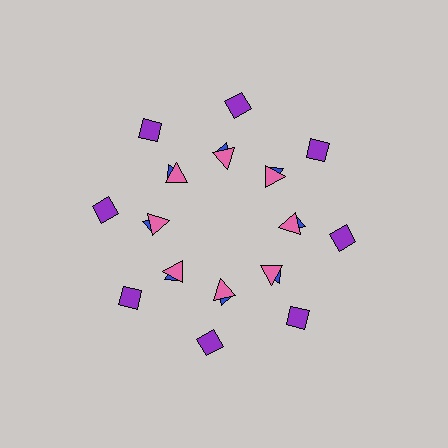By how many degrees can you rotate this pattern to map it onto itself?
The pattern maps onto itself every 45 degrees of rotation.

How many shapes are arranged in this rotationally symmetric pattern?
There are 24 shapes, arranged in 8 groups of 3.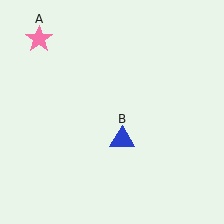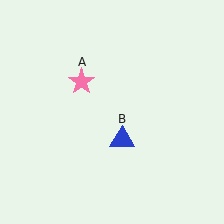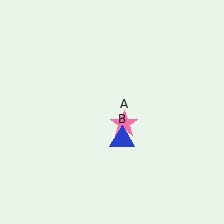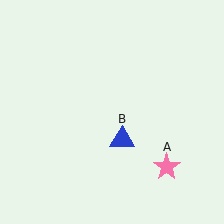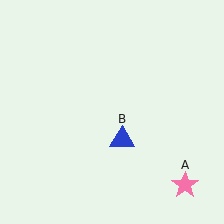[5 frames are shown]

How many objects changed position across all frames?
1 object changed position: pink star (object A).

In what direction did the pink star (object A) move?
The pink star (object A) moved down and to the right.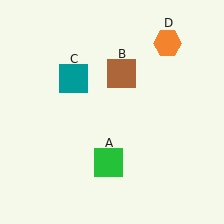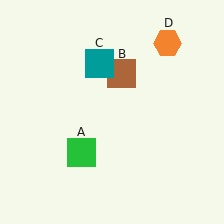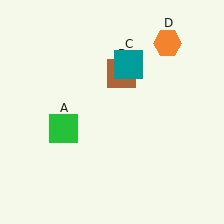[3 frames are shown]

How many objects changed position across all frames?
2 objects changed position: green square (object A), teal square (object C).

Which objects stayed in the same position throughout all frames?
Brown square (object B) and orange hexagon (object D) remained stationary.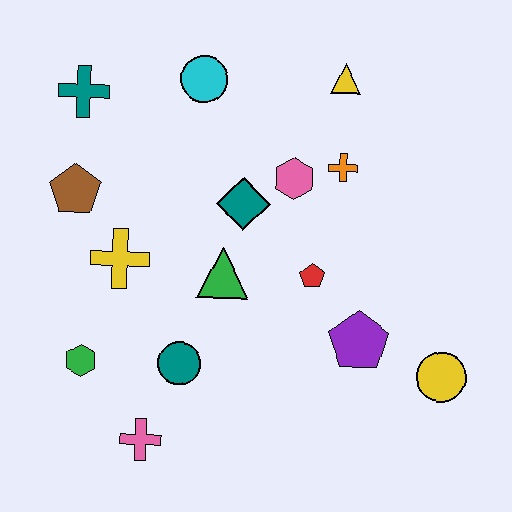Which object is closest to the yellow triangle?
The orange cross is closest to the yellow triangle.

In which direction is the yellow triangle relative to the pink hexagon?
The yellow triangle is above the pink hexagon.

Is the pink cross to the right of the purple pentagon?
No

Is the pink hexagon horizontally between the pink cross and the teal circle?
No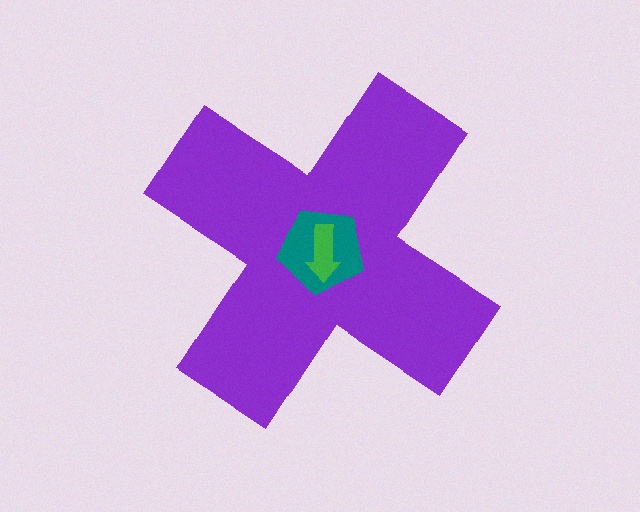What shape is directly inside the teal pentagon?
The green arrow.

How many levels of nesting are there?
3.